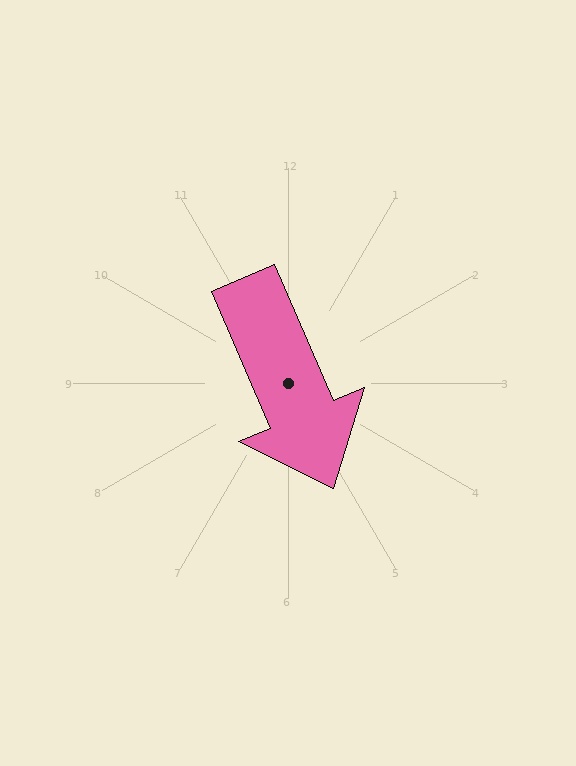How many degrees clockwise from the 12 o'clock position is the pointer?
Approximately 157 degrees.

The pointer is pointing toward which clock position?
Roughly 5 o'clock.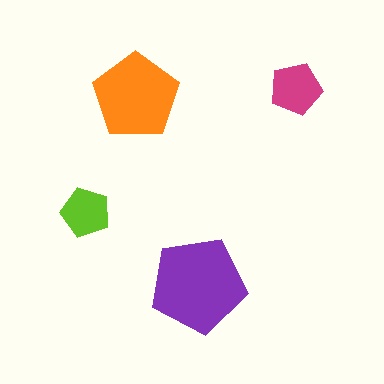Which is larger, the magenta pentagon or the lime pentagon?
The magenta one.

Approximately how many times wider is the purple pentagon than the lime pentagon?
About 2 times wider.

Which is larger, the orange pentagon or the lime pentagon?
The orange one.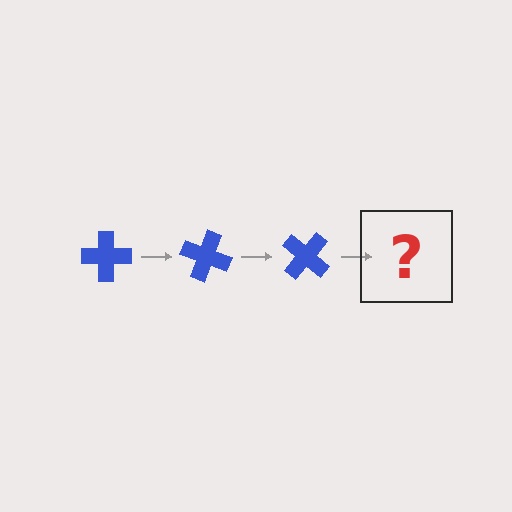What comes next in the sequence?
The next element should be a blue cross rotated 60 degrees.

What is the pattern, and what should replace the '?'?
The pattern is that the cross rotates 20 degrees each step. The '?' should be a blue cross rotated 60 degrees.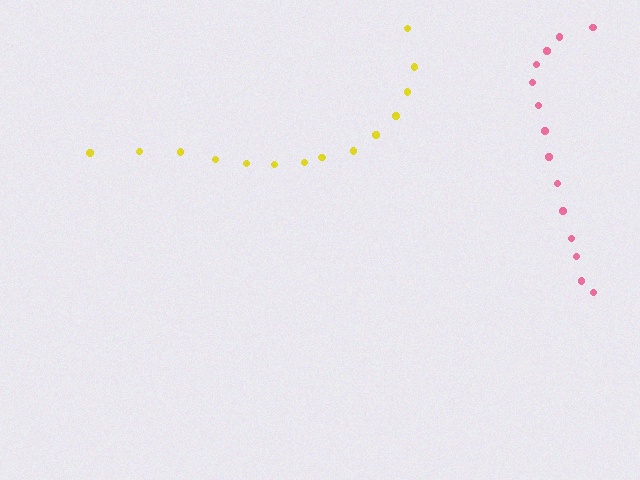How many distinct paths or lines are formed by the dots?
There are 2 distinct paths.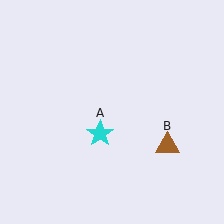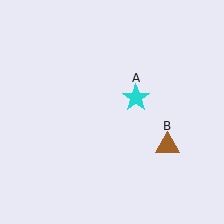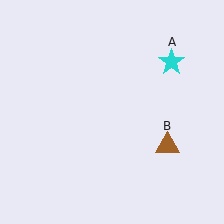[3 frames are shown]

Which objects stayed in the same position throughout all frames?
Brown triangle (object B) remained stationary.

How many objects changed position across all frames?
1 object changed position: cyan star (object A).